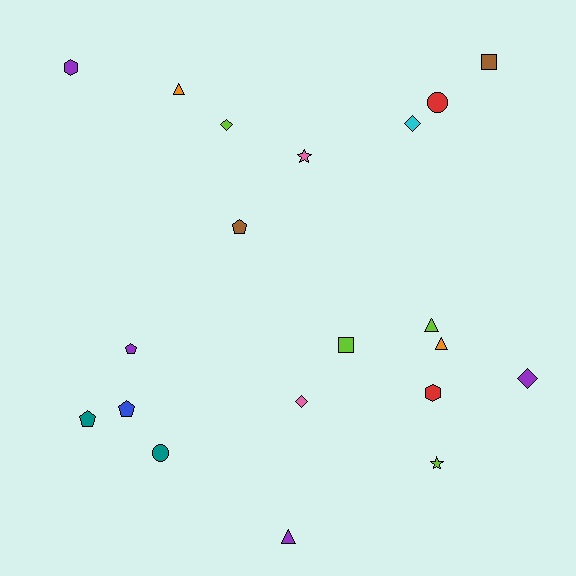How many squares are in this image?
There are 2 squares.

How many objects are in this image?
There are 20 objects.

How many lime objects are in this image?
There are 4 lime objects.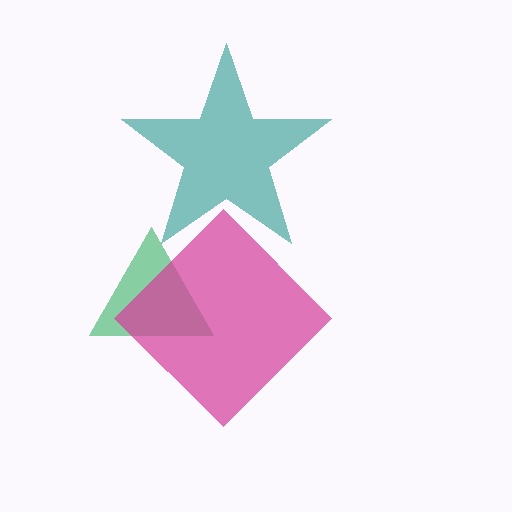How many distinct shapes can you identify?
There are 3 distinct shapes: a teal star, a green triangle, a magenta diamond.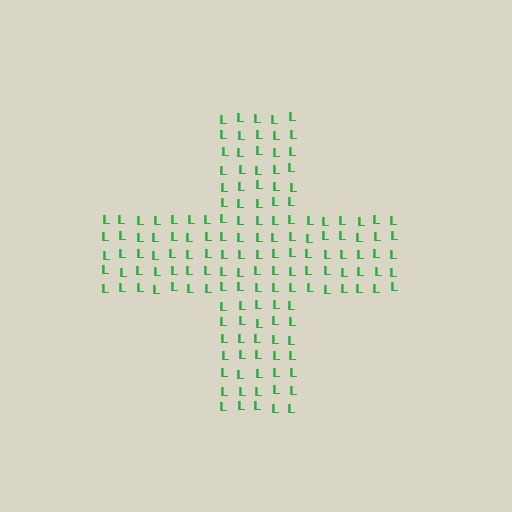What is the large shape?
The large shape is a cross.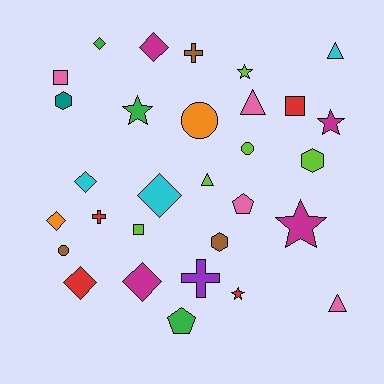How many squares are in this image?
There are 3 squares.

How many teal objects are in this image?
There is 1 teal object.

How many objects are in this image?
There are 30 objects.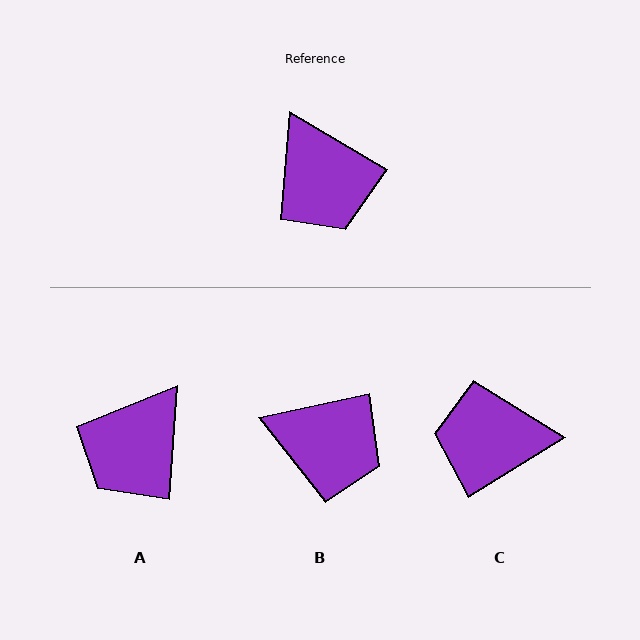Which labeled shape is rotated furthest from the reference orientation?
C, about 117 degrees away.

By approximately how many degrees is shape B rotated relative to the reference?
Approximately 43 degrees counter-clockwise.